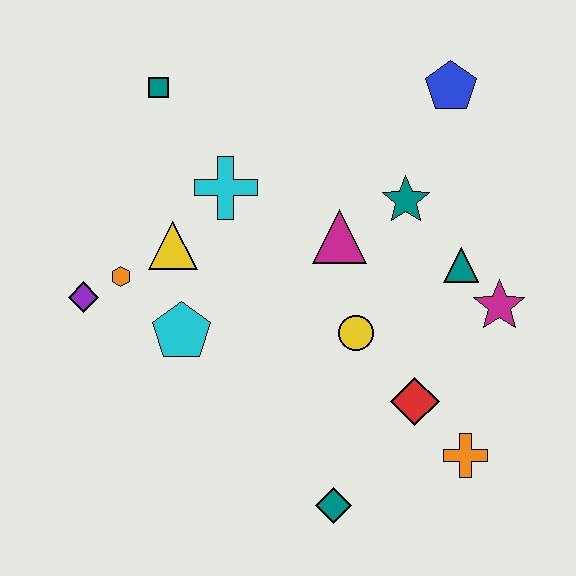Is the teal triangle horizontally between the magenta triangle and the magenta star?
Yes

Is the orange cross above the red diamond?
No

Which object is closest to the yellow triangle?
The orange hexagon is closest to the yellow triangle.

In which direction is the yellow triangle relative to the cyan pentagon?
The yellow triangle is above the cyan pentagon.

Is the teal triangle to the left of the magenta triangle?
No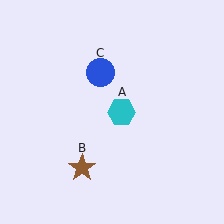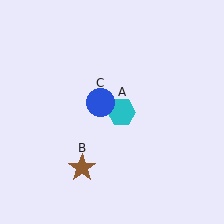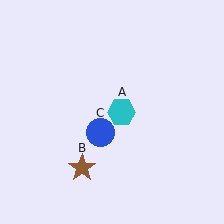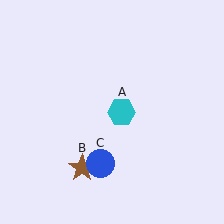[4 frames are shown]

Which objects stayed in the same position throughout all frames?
Cyan hexagon (object A) and brown star (object B) remained stationary.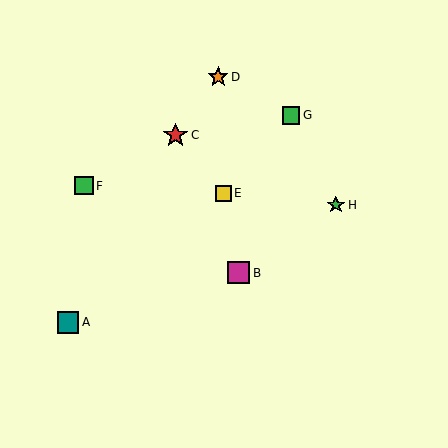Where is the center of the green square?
The center of the green square is at (291, 115).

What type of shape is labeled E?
Shape E is a yellow square.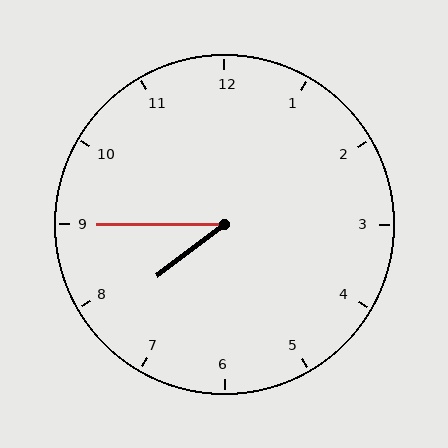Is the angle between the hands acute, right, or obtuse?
It is acute.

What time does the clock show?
7:45.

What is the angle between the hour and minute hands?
Approximately 38 degrees.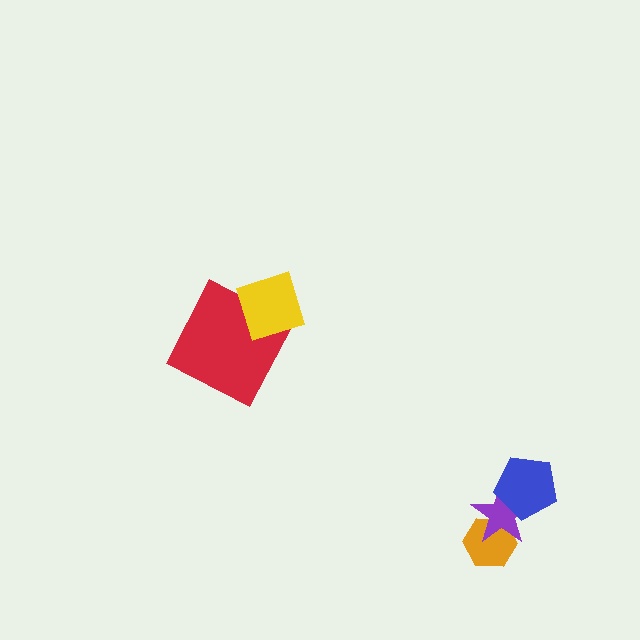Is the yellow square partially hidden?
No, no other shape covers it.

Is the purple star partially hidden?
Yes, it is partially covered by another shape.